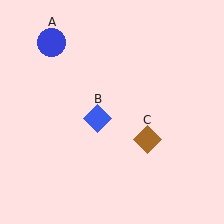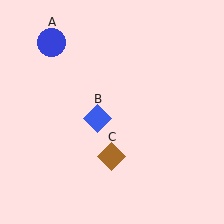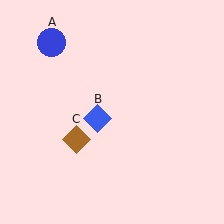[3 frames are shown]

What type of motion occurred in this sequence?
The brown diamond (object C) rotated clockwise around the center of the scene.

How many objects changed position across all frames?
1 object changed position: brown diamond (object C).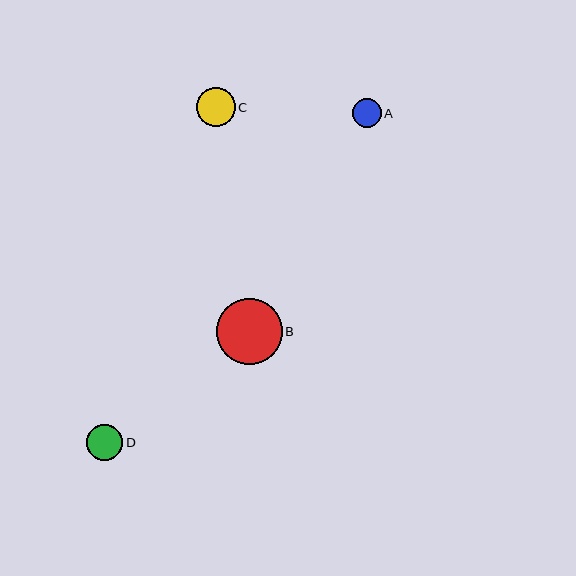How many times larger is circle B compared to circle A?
Circle B is approximately 2.2 times the size of circle A.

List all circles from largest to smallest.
From largest to smallest: B, C, D, A.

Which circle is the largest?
Circle B is the largest with a size of approximately 66 pixels.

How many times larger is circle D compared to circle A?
Circle D is approximately 1.2 times the size of circle A.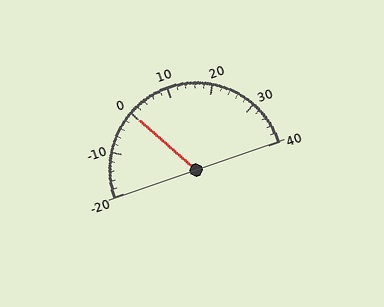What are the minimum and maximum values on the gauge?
The gauge ranges from -20 to 40.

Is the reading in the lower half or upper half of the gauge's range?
The reading is in the lower half of the range (-20 to 40).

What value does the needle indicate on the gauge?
The needle indicates approximately 0.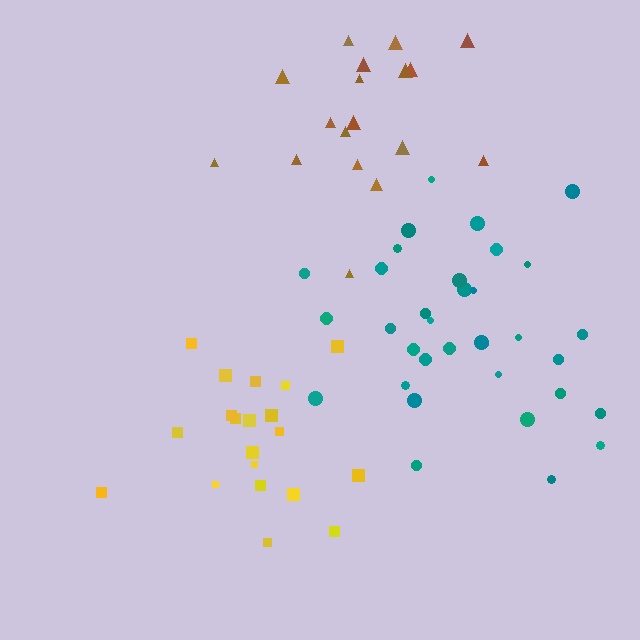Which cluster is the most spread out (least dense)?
Brown.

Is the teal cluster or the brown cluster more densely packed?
Teal.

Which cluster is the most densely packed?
Teal.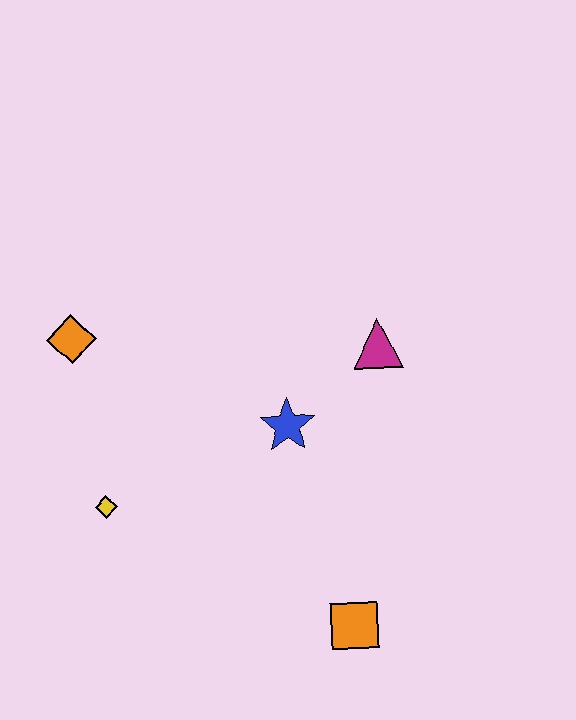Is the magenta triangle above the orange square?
Yes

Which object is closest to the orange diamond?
The yellow diamond is closest to the orange diamond.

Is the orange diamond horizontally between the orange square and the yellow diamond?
No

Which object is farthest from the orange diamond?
The orange square is farthest from the orange diamond.